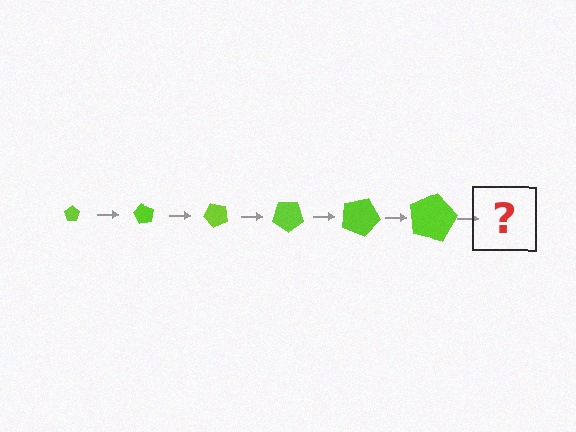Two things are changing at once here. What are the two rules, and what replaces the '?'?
The two rules are that the pentagon grows larger each step and it rotates 60 degrees each step. The '?' should be a pentagon, larger than the previous one and rotated 360 degrees from the start.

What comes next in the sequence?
The next element should be a pentagon, larger than the previous one and rotated 360 degrees from the start.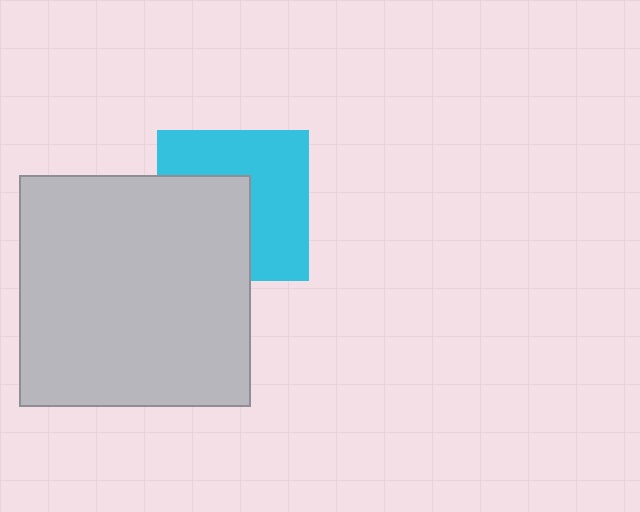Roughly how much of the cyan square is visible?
About half of it is visible (roughly 57%).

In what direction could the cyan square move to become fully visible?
The cyan square could move toward the upper-right. That would shift it out from behind the light gray rectangle entirely.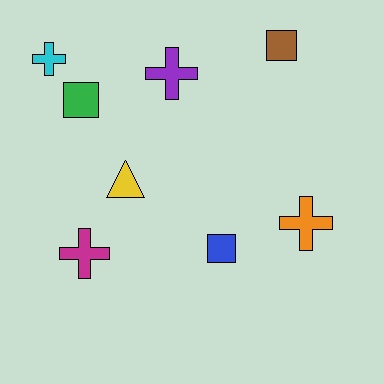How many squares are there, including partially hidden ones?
There are 3 squares.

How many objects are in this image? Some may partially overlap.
There are 8 objects.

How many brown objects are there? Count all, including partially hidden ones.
There is 1 brown object.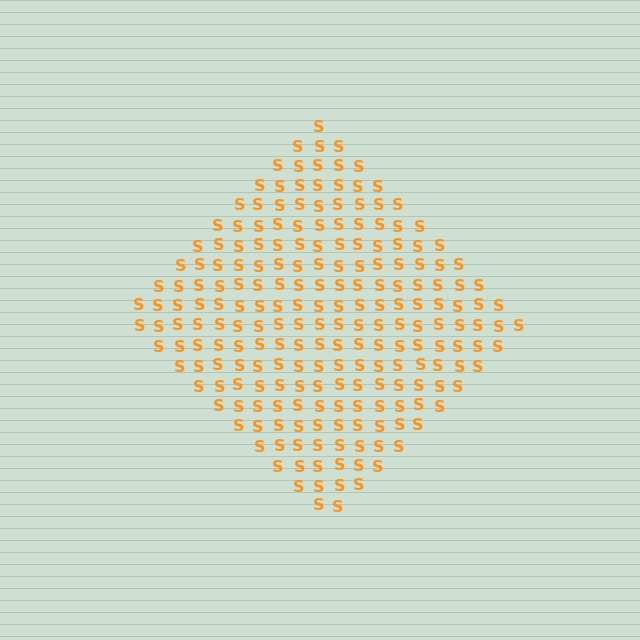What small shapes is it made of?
It is made of small letter S's.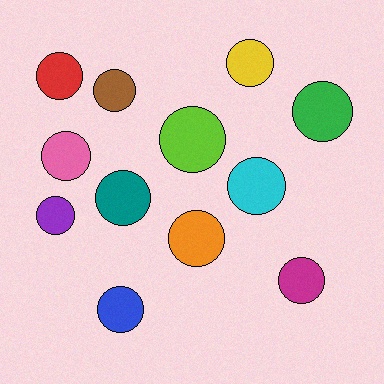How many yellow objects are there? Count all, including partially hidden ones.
There is 1 yellow object.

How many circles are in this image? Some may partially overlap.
There are 12 circles.